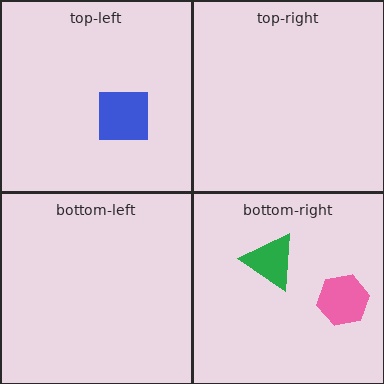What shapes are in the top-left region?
The blue square.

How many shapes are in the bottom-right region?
2.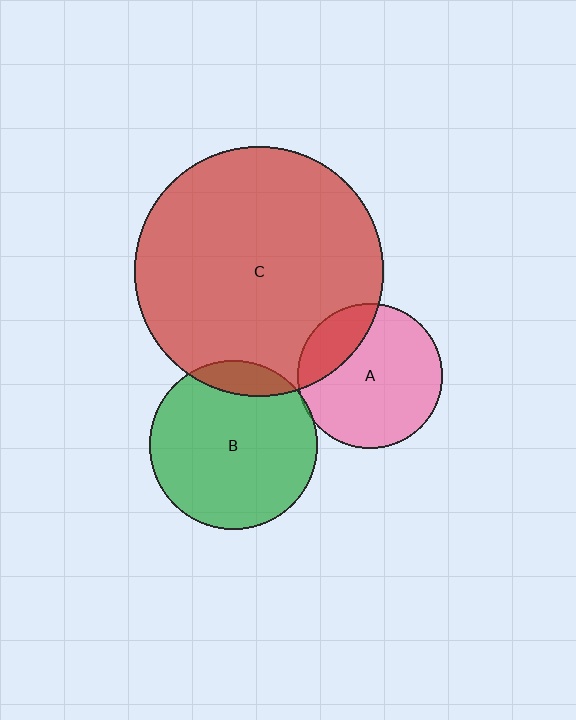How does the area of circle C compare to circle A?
Approximately 3.0 times.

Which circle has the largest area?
Circle C (red).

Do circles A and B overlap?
Yes.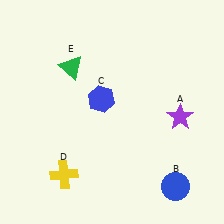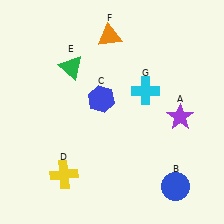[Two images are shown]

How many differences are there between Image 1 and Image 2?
There are 2 differences between the two images.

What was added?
An orange triangle (F), a cyan cross (G) were added in Image 2.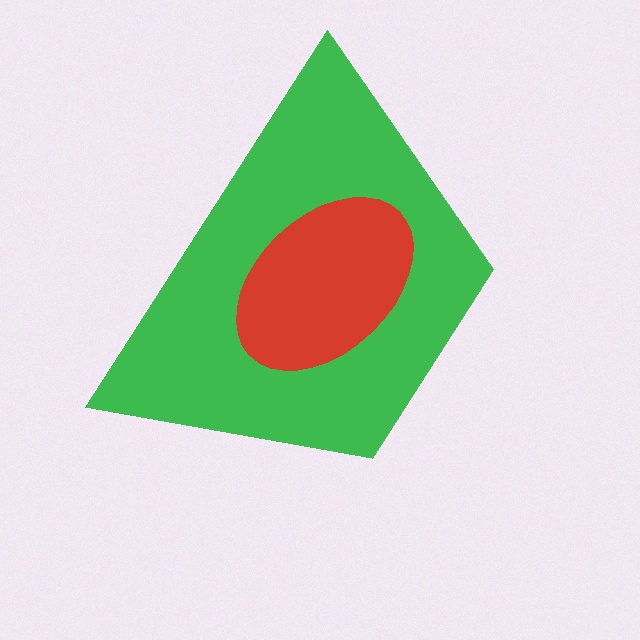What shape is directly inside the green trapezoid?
The red ellipse.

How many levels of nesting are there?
2.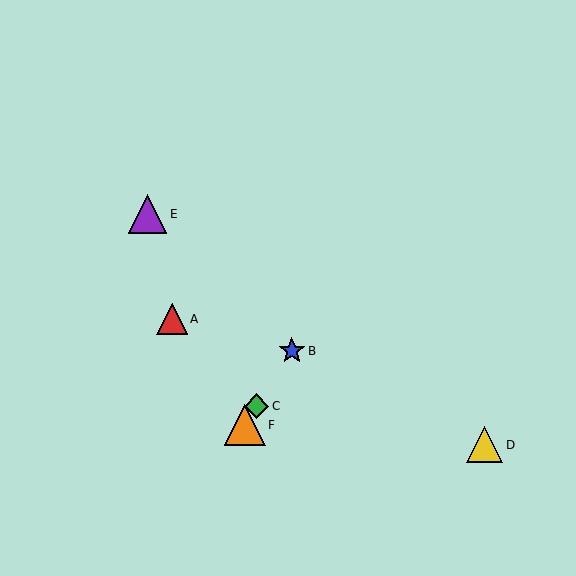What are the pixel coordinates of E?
Object E is at (147, 214).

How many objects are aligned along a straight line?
3 objects (B, C, F) are aligned along a straight line.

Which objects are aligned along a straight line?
Objects B, C, F are aligned along a straight line.